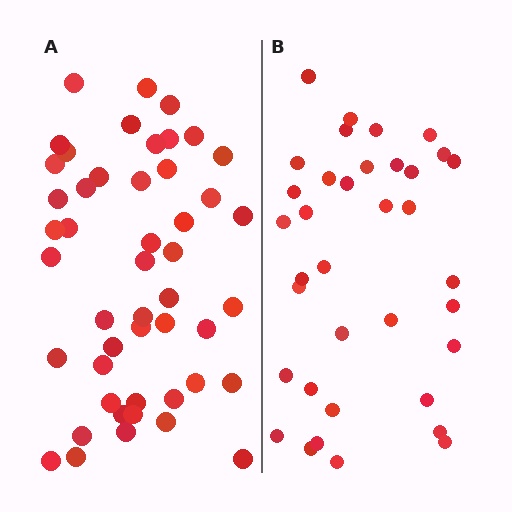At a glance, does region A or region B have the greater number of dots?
Region A (the left region) has more dots.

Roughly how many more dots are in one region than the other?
Region A has roughly 12 or so more dots than region B.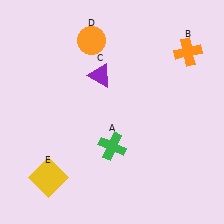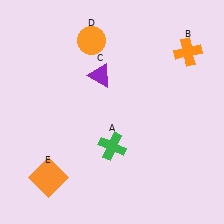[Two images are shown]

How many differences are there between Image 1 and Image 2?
There is 1 difference between the two images.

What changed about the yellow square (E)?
In Image 1, E is yellow. In Image 2, it changed to orange.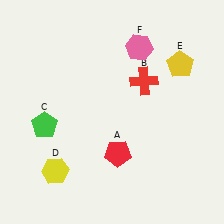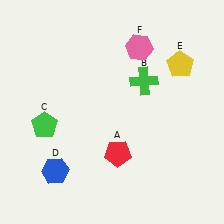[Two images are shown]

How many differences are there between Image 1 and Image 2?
There are 2 differences between the two images.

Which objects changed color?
B changed from red to green. D changed from yellow to blue.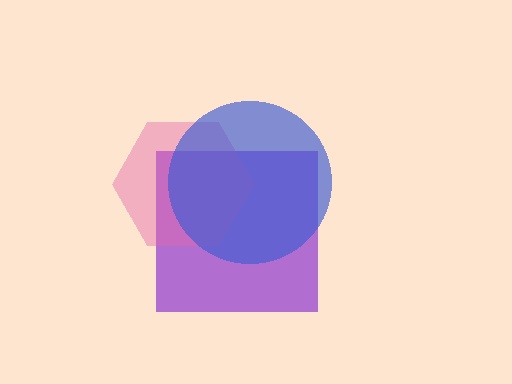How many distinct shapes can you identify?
There are 3 distinct shapes: a purple square, a pink hexagon, a blue circle.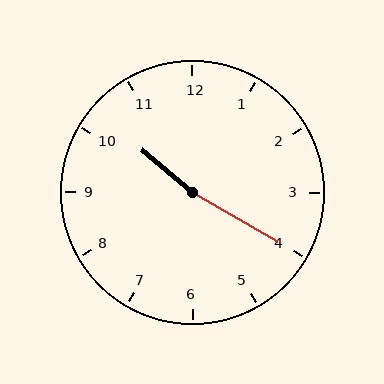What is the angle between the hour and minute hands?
Approximately 170 degrees.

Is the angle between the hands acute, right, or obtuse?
It is obtuse.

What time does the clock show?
10:20.